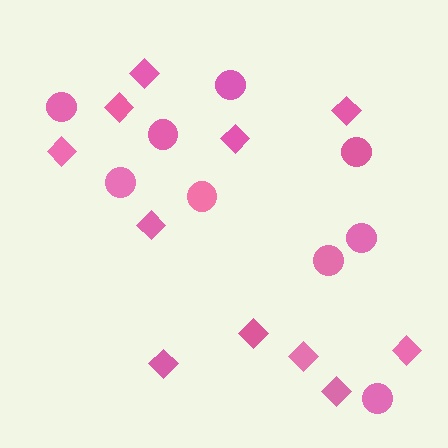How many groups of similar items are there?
There are 2 groups: one group of circles (9) and one group of diamonds (11).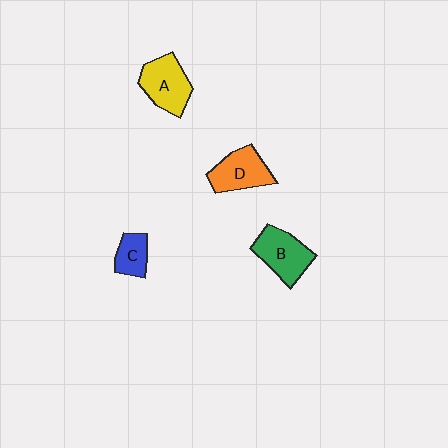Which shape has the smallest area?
Shape C (blue).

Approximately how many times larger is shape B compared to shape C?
Approximately 1.8 times.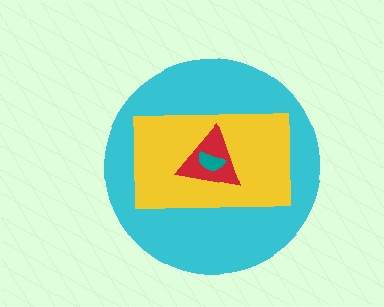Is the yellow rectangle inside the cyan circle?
Yes.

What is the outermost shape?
The cyan circle.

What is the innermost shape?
The teal semicircle.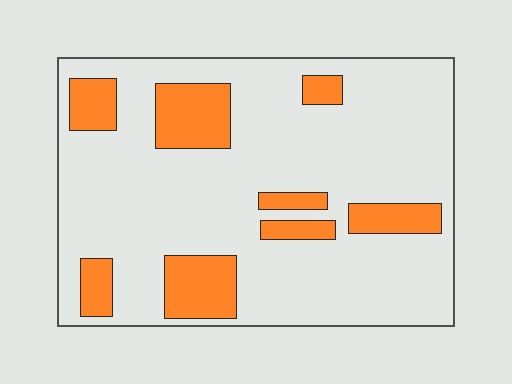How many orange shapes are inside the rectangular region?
8.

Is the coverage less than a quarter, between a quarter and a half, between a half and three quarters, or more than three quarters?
Less than a quarter.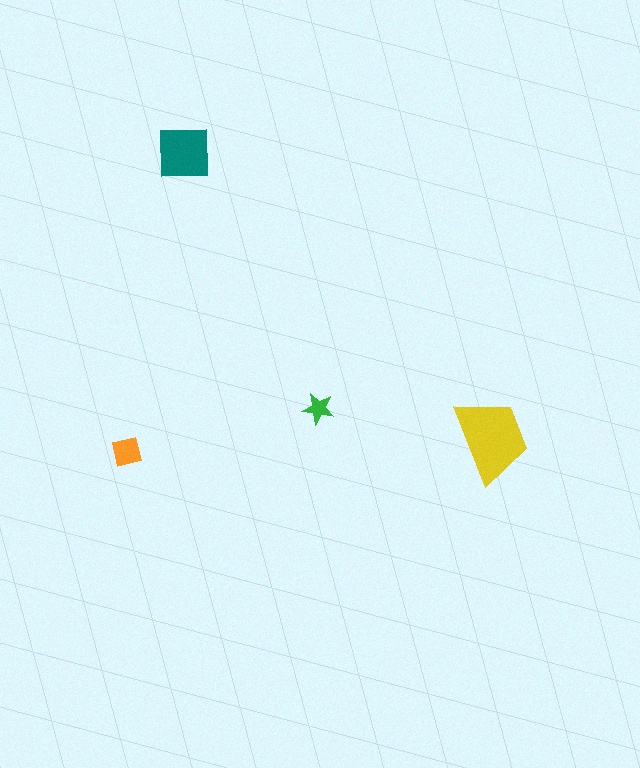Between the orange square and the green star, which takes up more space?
The orange square.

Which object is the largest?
The yellow trapezoid.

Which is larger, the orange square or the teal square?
The teal square.